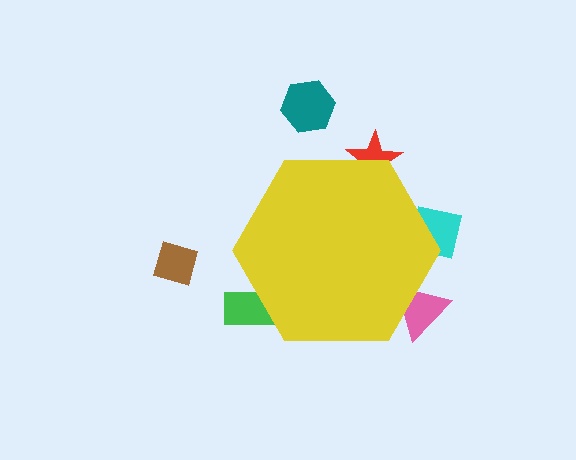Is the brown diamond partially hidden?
No, the brown diamond is fully visible.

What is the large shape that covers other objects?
A yellow hexagon.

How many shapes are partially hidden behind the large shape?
4 shapes are partially hidden.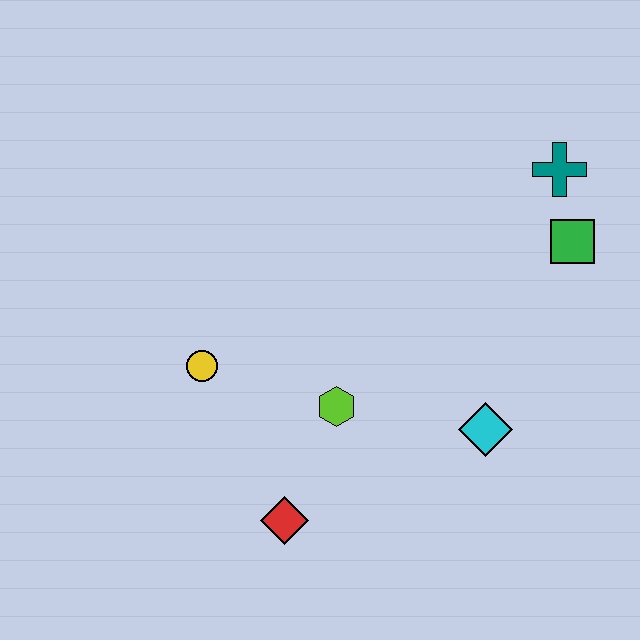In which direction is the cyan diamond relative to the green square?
The cyan diamond is below the green square.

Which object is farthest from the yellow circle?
The teal cross is farthest from the yellow circle.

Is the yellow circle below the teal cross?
Yes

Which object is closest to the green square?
The teal cross is closest to the green square.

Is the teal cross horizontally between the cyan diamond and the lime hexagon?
No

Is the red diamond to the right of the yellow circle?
Yes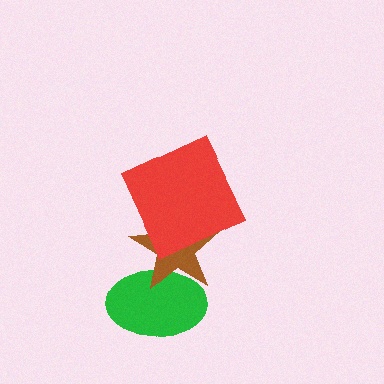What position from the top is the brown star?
The brown star is 2nd from the top.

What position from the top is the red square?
The red square is 1st from the top.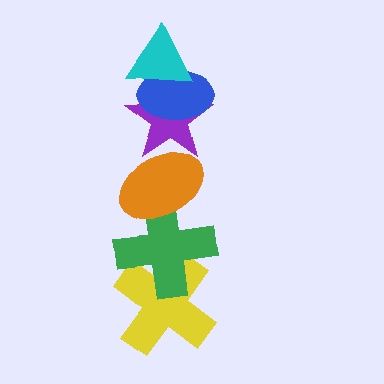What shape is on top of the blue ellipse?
The cyan triangle is on top of the blue ellipse.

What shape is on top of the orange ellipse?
The purple star is on top of the orange ellipse.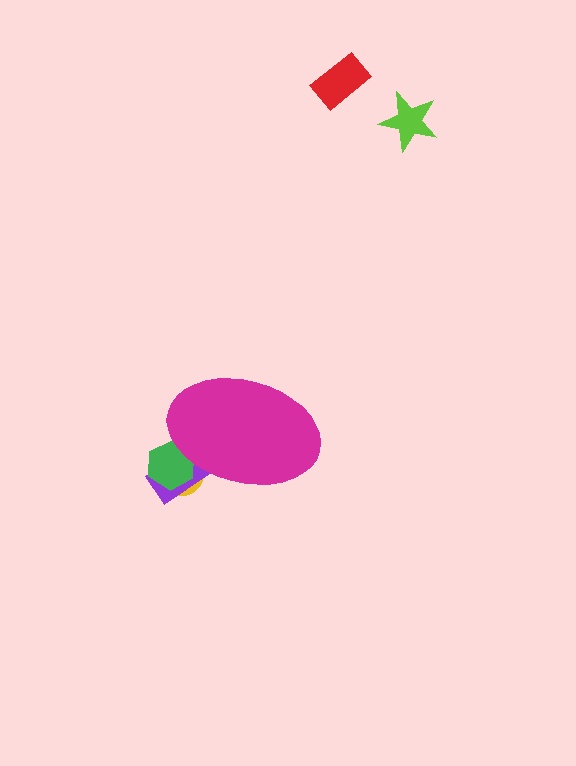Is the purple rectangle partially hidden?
Yes, the purple rectangle is partially hidden behind the magenta ellipse.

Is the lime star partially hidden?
No, the lime star is fully visible.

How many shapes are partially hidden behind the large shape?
3 shapes are partially hidden.